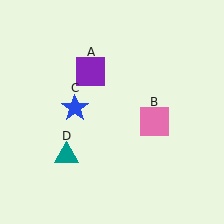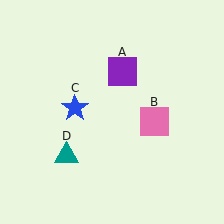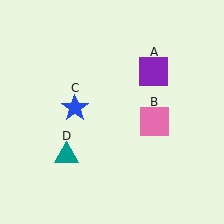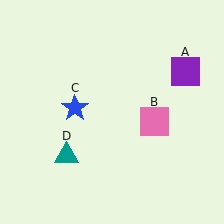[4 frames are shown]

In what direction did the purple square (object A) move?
The purple square (object A) moved right.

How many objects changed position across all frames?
1 object changed position: purple square (object A).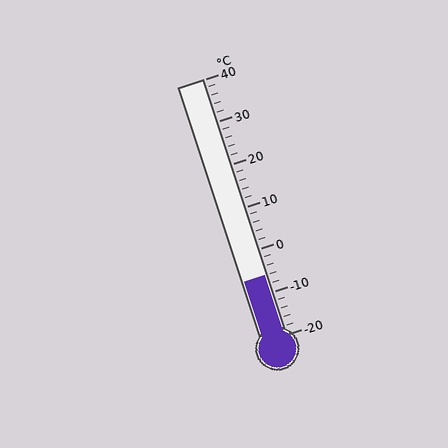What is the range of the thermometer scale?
The thermometer scale ranges from -20°C to 40°C.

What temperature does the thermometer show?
The thermometer shows approximately -6°C.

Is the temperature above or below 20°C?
The temperature is below 20°C.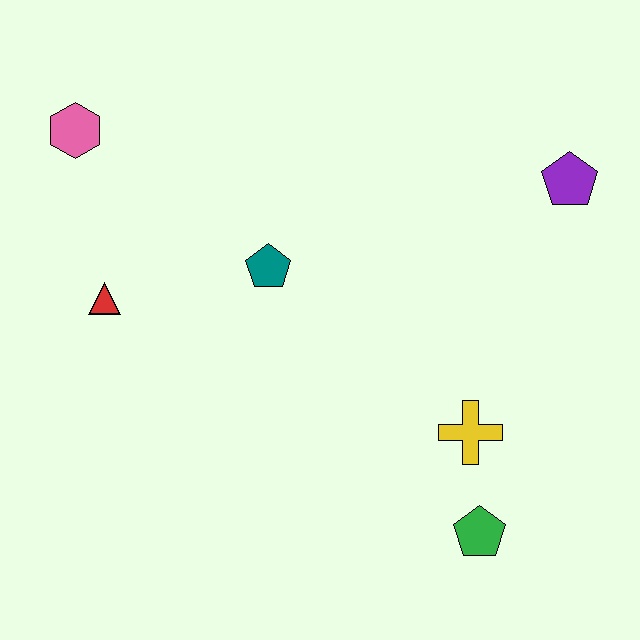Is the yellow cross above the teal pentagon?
No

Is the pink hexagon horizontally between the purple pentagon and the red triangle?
No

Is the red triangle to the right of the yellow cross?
No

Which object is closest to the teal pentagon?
The red triangle is closest to the teal pentagon.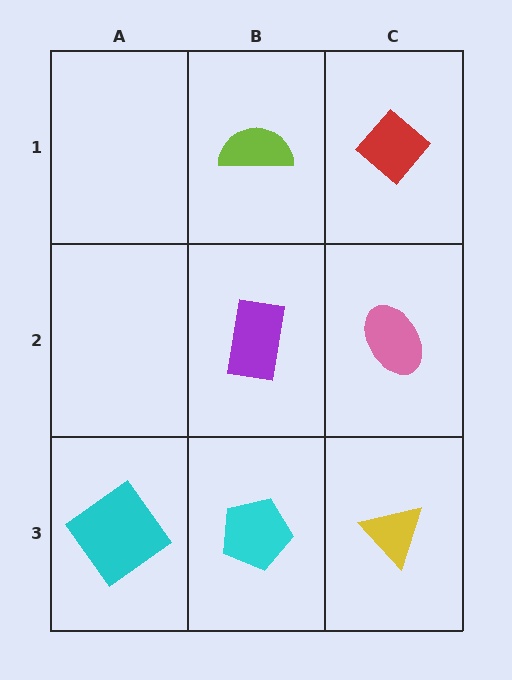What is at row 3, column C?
A yellow triangle.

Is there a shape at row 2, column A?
No, that cell is empty.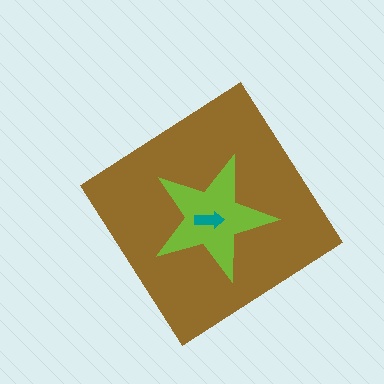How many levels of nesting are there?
3.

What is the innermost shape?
The teal arrow.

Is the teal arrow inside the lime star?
Yes.